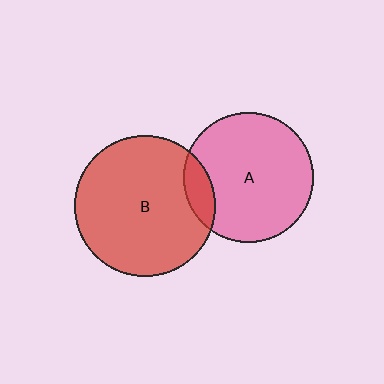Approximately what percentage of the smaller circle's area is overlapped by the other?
Approximately 10%.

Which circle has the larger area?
Circle B (red).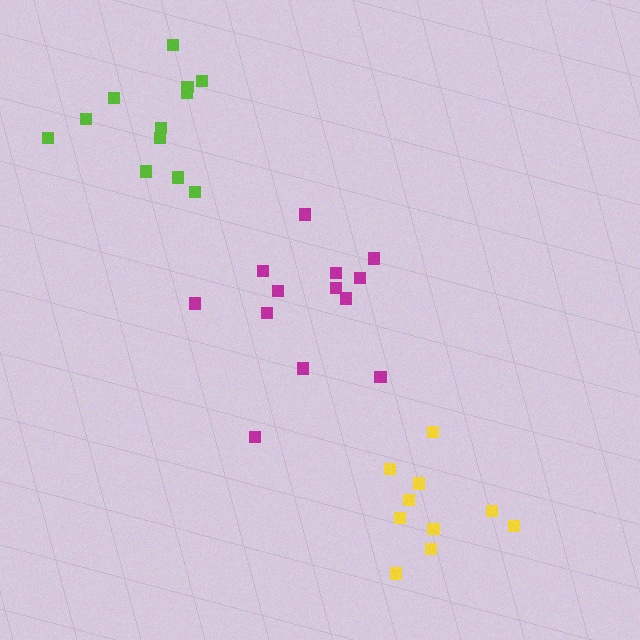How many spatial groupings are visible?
There are 3 spatial groupings.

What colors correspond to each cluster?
The clusters are colored: magenta, yellow, lime.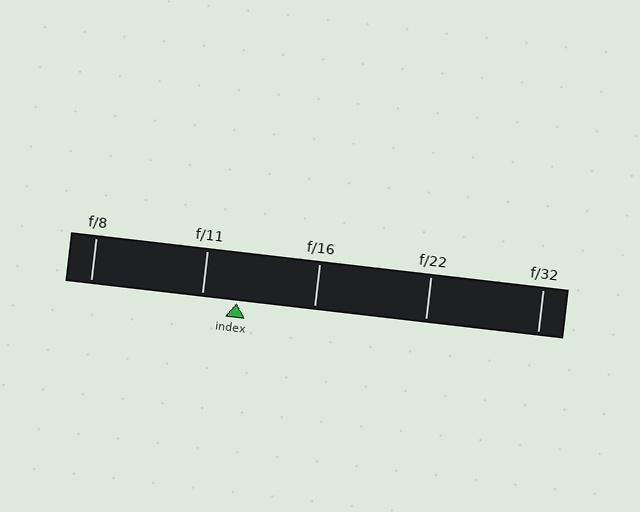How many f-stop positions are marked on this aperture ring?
There are 5 f-stop positions marked.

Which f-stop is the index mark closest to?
The index mark is closest to f/11.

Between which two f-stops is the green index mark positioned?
The index mark is between f/11 and f/16.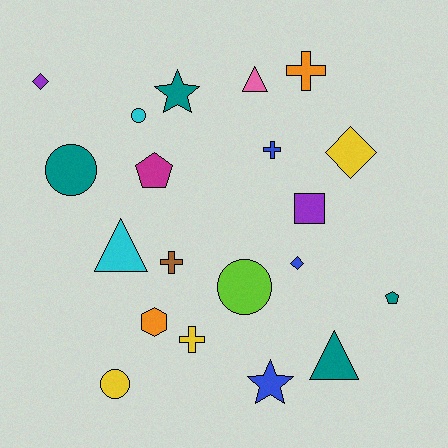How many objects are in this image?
There are 20 objects.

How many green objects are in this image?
There are no green objects.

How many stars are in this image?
There are 2 stars.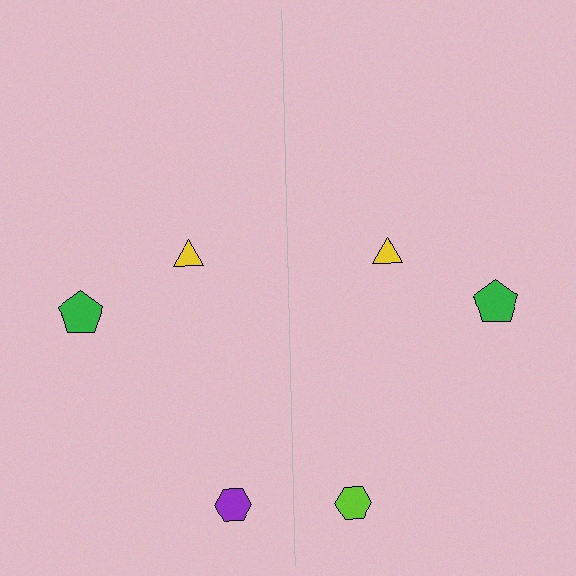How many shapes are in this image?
There are 6 shapes in this image.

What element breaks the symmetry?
The lime hexagon on the right side breaks the symmetry — its mirror counterpart is purple.